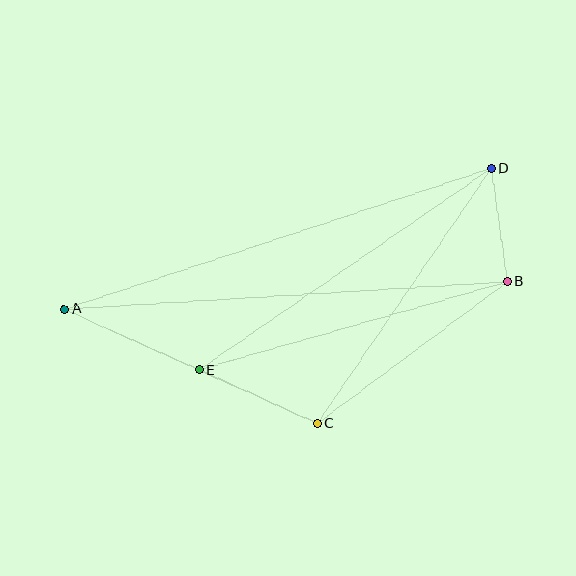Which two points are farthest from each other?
Points A and D are farthest from each other.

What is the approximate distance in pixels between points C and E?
The distance between C and E is approximately 130 pixels.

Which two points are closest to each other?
Points B and D are closest to each other.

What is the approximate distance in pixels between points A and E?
The distance between A and E is approximately 148 pixels.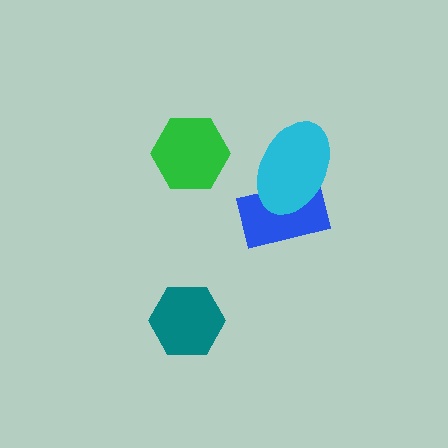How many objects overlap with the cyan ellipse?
1 object overlaps with the cyan ellipse.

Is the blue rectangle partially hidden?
Yes, it is partially covered by another shape.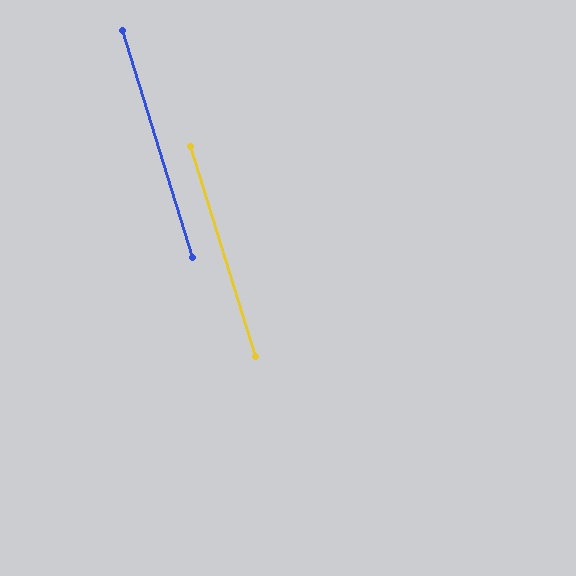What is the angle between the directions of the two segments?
Approximately 0 degrees.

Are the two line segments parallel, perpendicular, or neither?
Parallel — their directions differ by only 0.1°.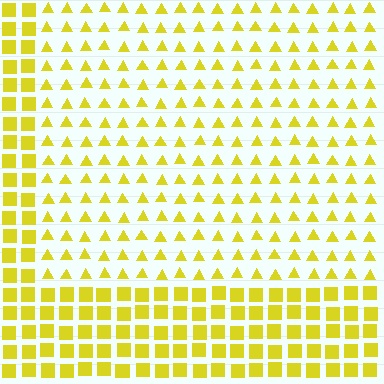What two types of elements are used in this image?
The image uses triangles inside the rectangle region and squares outside it.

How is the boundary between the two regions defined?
The boundary is defined by a change in element shape: triangles inside vs. squares outside. All elements share the same color and spacing.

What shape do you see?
I see a rectangle.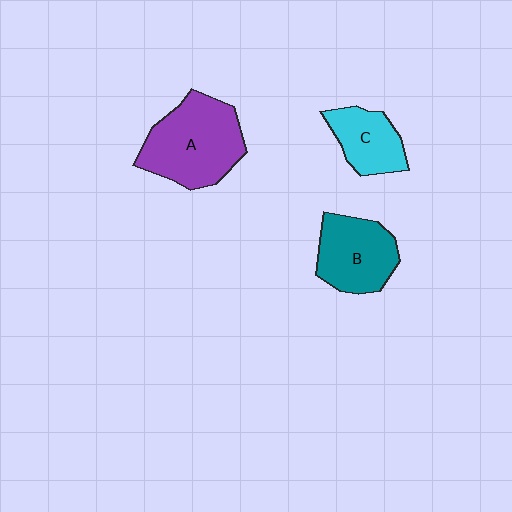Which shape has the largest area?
Shape A (purple).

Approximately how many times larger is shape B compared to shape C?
Approximately 1.3 times.